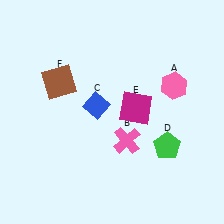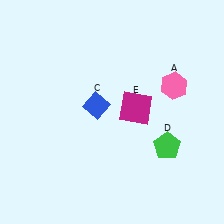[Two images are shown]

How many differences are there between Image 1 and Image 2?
There are 2 differences between the two images.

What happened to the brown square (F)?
The brown square (F) was removed in Image 2. It was in the top-left area of Image 1.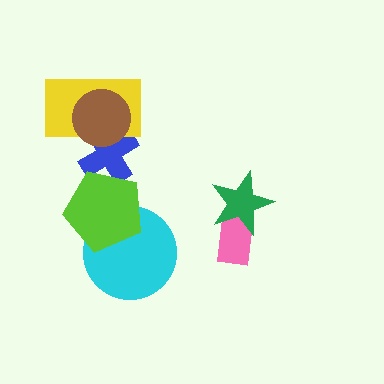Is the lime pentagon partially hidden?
No, no other shape covers it.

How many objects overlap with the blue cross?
3 objects overlap with the blue cross.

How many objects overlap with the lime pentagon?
2 objects overlap with the lime pentagon.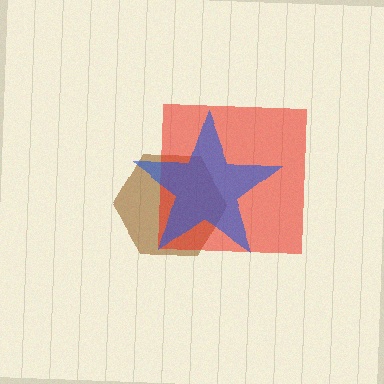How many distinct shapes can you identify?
There are 3 distinct shapes: a brown hexagon, a red square, a blue star.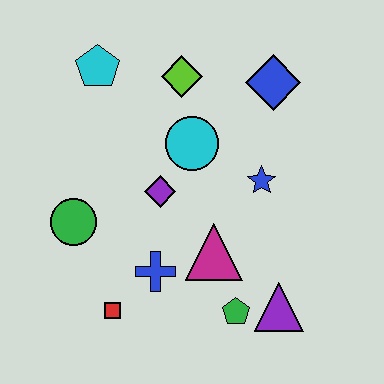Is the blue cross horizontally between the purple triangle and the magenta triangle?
No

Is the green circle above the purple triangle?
Yes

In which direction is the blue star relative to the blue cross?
The blue star is to the right of the blue cross.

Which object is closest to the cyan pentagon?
The lime diamond is closest to the cyan pentagon.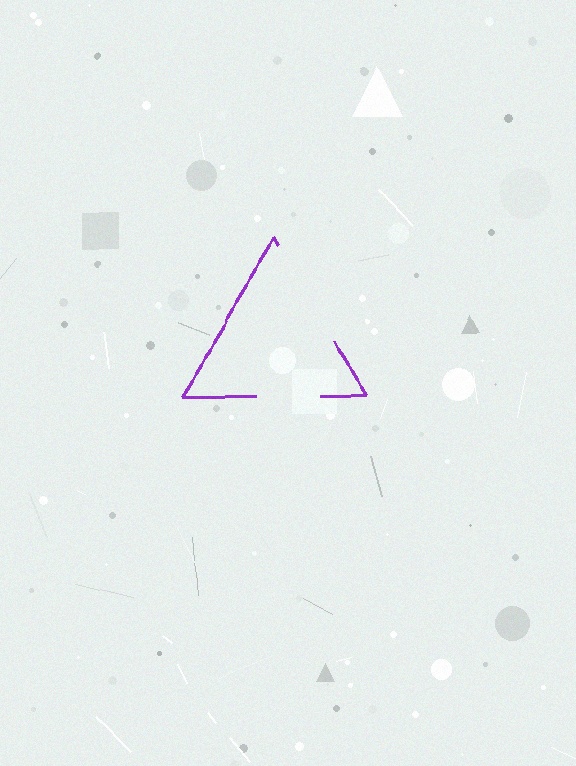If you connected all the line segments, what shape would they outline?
They would outline a triangle.